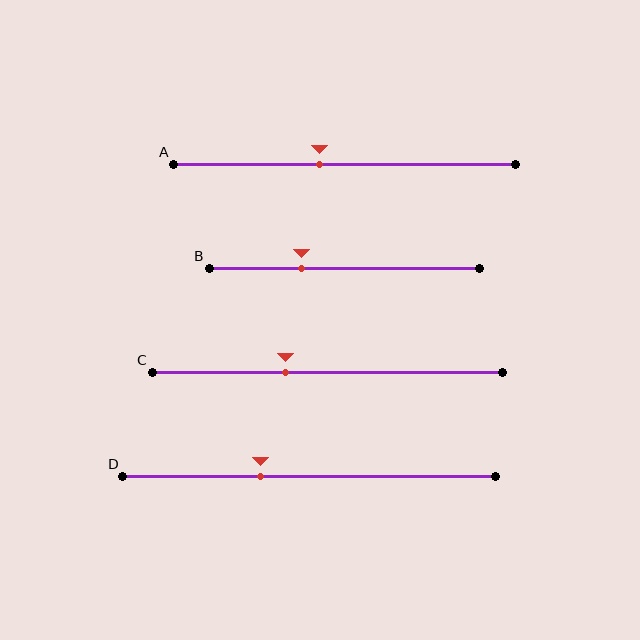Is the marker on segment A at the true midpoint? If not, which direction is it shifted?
No, the marker on segment A is shifted to the left by about 7% of the segment length.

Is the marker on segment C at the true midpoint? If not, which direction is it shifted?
No, the marker on segment C is shifted to the left by about 12% of the segment length.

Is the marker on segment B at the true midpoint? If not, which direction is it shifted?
No, the marker on segment B is shifted to the left by about 16% of the segment length.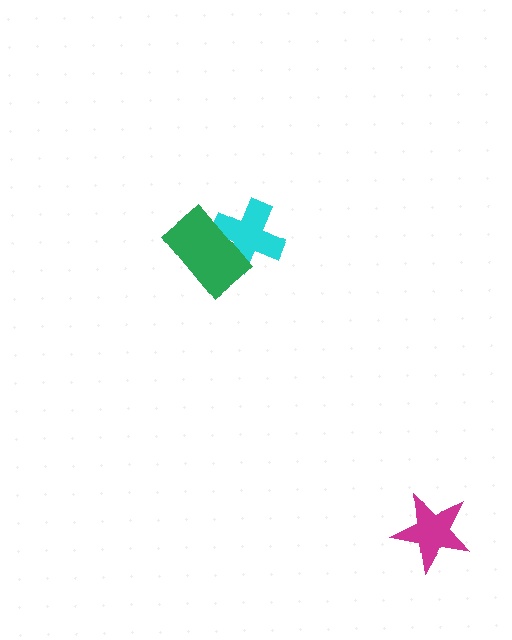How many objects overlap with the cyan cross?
1 object overlaps with the cyan cross.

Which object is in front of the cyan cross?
The green rectangle is in front of the cyan cross.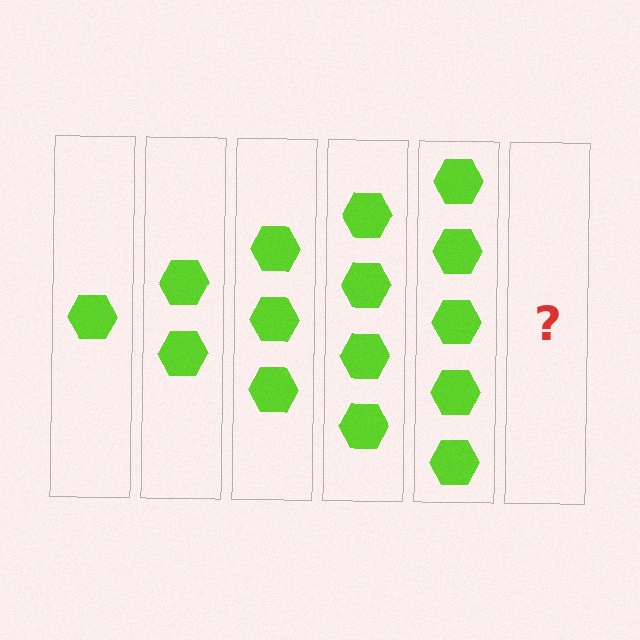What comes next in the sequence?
The next element should be 6 hexagons.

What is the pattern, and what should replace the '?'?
The pattern is that each step adds one more hexagon. The '?' should be 6 hexagons.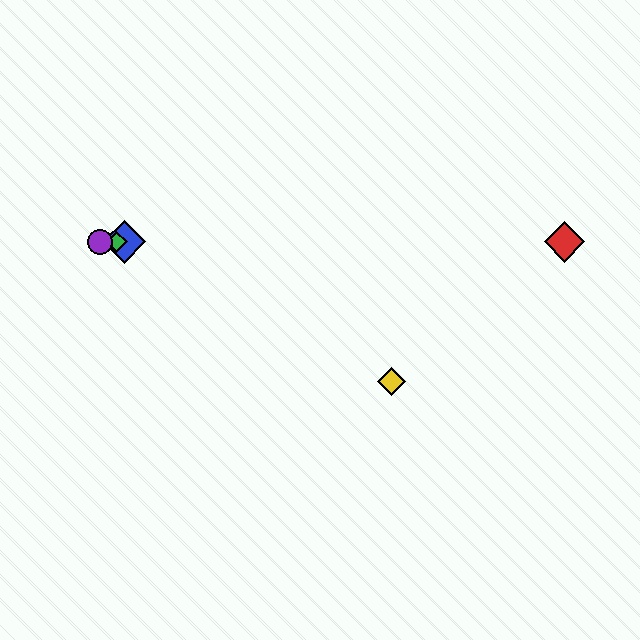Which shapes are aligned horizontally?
The red diamond, the blue diamond, the green diamond, the purple circle are aligned horizontally.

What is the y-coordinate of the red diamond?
The red diamond is at y≈242.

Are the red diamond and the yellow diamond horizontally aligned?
No, the red diamond is at y≈242 and the yellow diamond is at y≈381.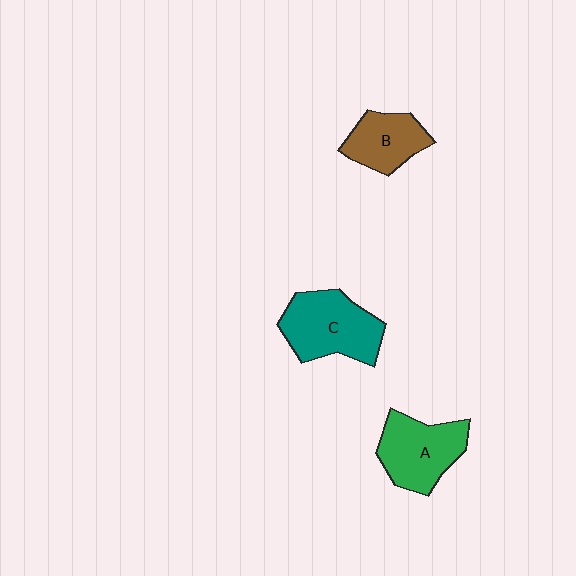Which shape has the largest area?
Shape C (teal).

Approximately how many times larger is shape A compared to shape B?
Approximately 1.4 times.